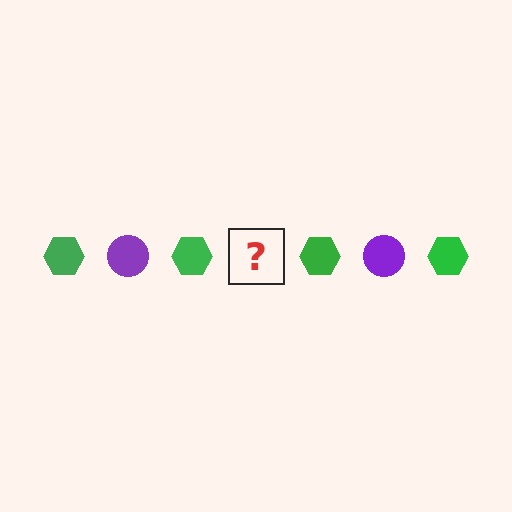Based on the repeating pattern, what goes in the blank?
The blank should be a purple circle.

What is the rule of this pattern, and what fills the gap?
The rule is that the pattern alternates between green hexagon and purple circle. The gap should be filled with a purple circle.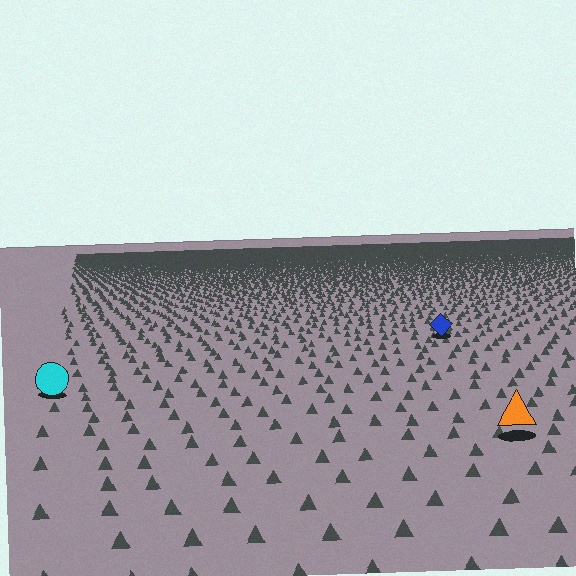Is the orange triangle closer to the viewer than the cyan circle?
Yes. The orange triangle is closer — you can tell from the texture gradient: the ground texture is coarser near it.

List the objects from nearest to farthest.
From nearest to farthest: the orange triangle, the cyan circle, the blue diamond.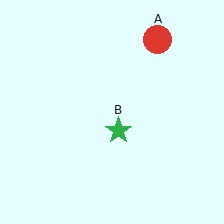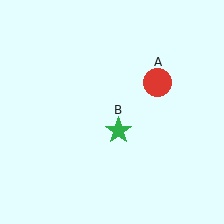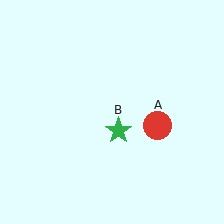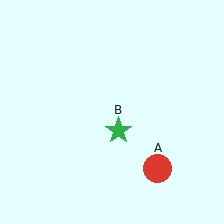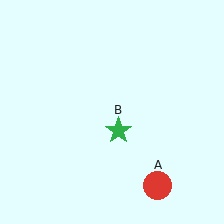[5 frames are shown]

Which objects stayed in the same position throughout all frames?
Green star (object B) remained stationary.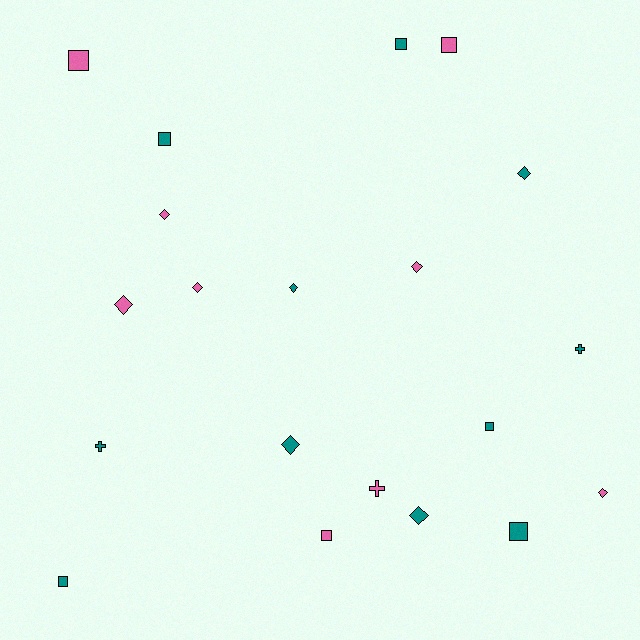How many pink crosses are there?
There is 1 pink cross.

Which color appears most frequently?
Teal, with 11 objects.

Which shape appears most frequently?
Diamond, with 9 objects.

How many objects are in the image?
There are 20 objects.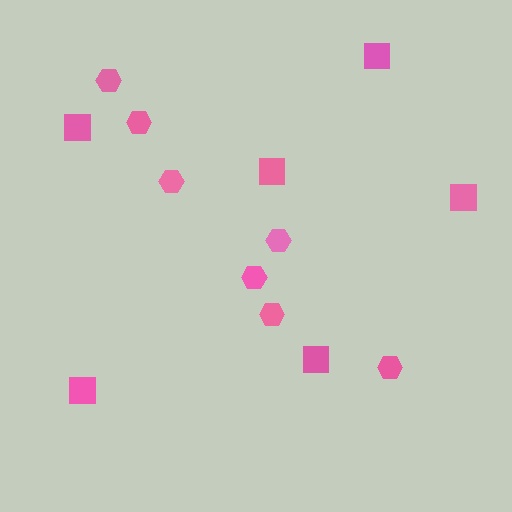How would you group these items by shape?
There are 2 groups: one group of hexagons (7) and one group of squares (6).